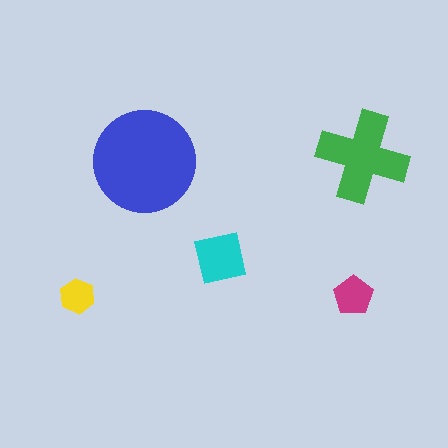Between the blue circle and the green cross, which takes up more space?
The blue circle.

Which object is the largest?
The blue circle.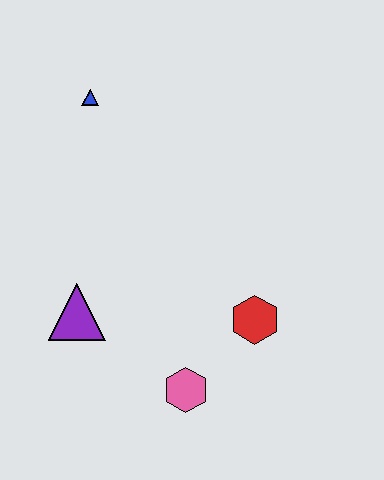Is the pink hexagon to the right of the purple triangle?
Yes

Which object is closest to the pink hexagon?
The red hexagon is closest to the pink hexagon.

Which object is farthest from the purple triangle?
The blue triangle is farthest from the purple triangle.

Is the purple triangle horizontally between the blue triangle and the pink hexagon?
No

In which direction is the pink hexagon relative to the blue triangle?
The pink hexagon is below the blue triangle.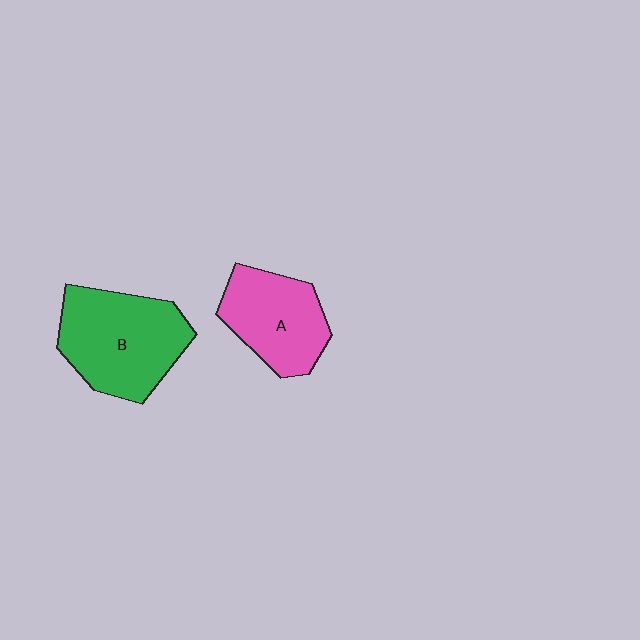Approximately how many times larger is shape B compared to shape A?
Approximately 1.3 times.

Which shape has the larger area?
Shape B (green).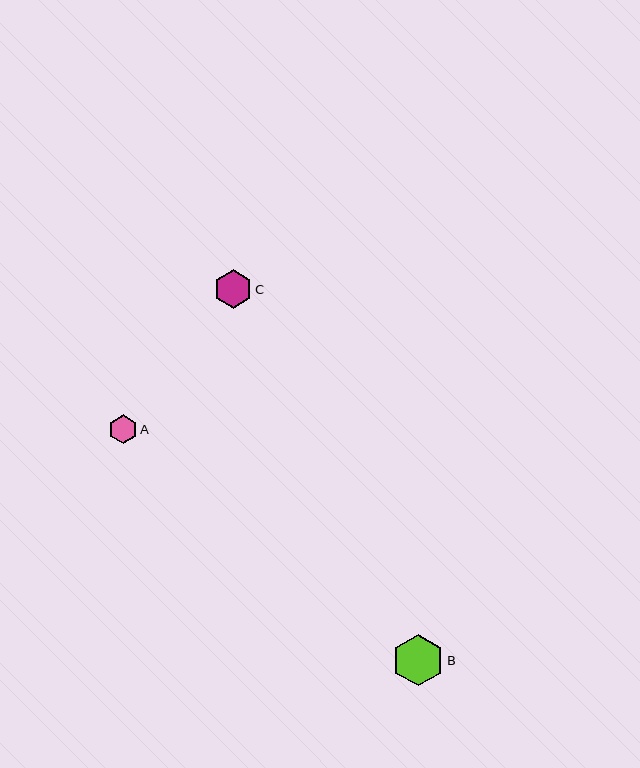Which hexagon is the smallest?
Hexagon A is the smallest with a size of approximately 29 pixels.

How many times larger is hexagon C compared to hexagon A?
Hexagon C is approximately 1.3 times the size of hexagon A.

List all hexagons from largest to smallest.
From largest to smallest: B, C, A.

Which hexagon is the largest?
Hexagon B is the largest with a size of approximately 52 pixels.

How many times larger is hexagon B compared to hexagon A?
Hexagon B is approximately 1.8 times the size of hexagon A.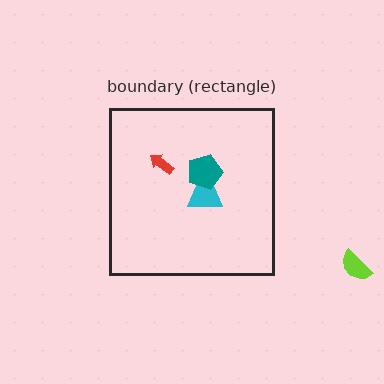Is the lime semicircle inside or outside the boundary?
Outside.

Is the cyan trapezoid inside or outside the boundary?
Inside.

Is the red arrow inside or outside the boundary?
Inside.